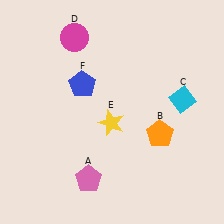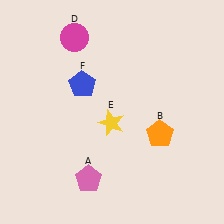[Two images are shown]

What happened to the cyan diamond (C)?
The cyan diamond (C) was removed in Image 2. It was in the top-right area of Image 1.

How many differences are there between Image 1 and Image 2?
There is 1 difference between the two images.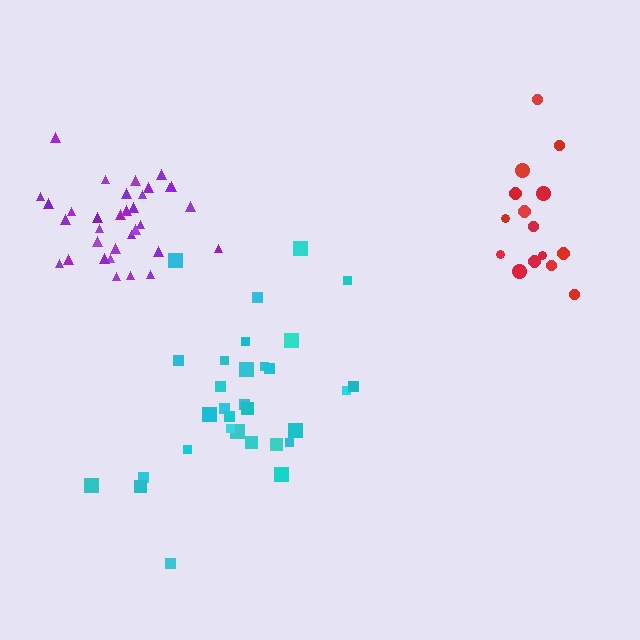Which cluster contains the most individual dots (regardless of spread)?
Purple (34).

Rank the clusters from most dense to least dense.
purple, cyan, red.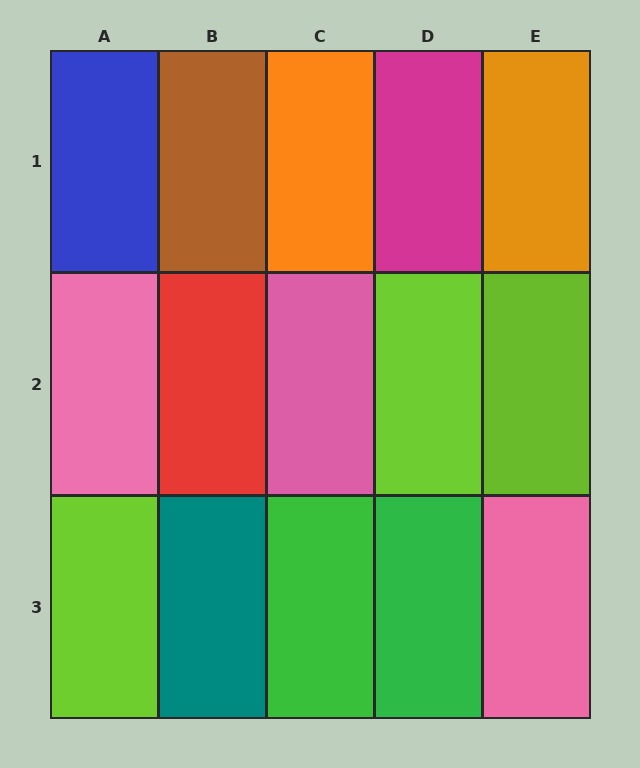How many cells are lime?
3 cells are lime.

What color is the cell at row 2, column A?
Pink.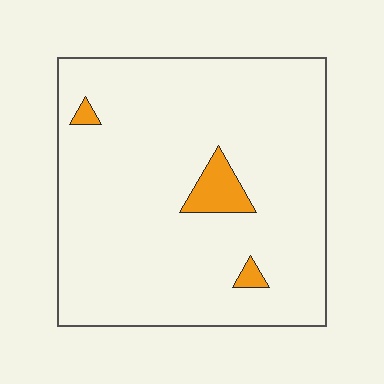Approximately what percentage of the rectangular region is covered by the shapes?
Approximately 5%.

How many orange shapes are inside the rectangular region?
3.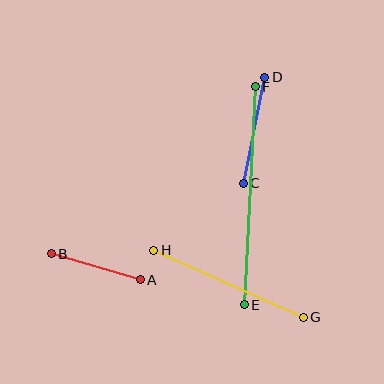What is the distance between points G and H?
The distance is approximately 163 pixels.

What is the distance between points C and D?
The distance is approximately 108 pixels.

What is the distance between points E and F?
The distance is approximately 218 pixels.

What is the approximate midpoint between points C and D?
The midpoint is at approximately (254, 130) pixels.